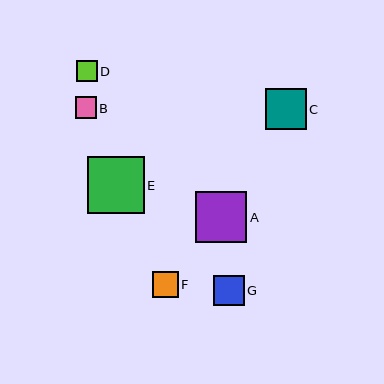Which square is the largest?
Square E is the largest with a size of approximately 57 pixels.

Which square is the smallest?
Square D is the smallest with a size of approximately 21 pixels.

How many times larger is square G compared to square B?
Square G is approximately 1.4 times the size of square B.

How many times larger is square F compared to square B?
Square F is approximately 1.2 times the size of square B.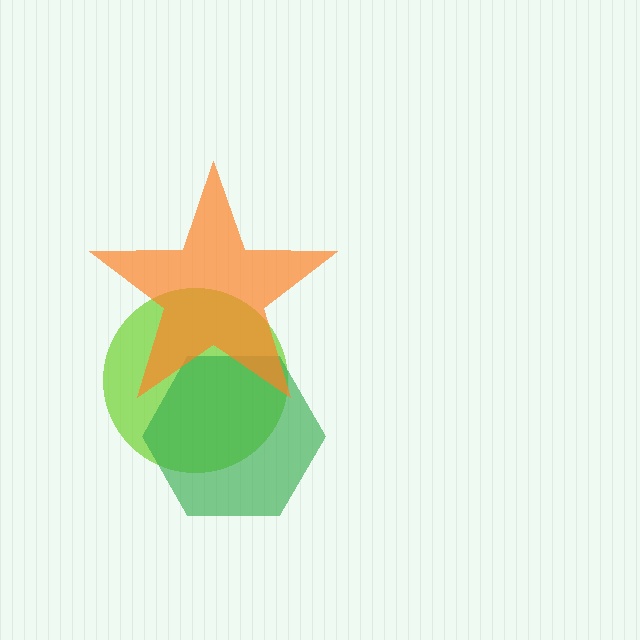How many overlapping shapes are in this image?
There are 3 overlapping shapes in the image.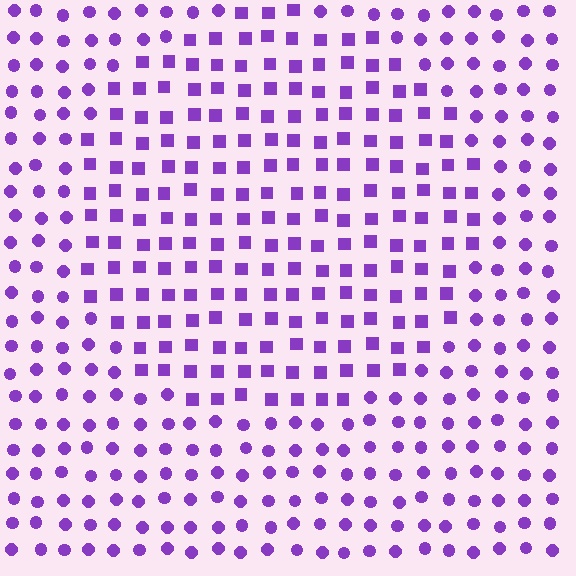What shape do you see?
I see a circle.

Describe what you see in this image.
The image is filled with small purple elements arranged in a uniform grid. A circle-shaped region contains squares, while the surrounding area contains circles. The boundary is defined purely by the change in element shape.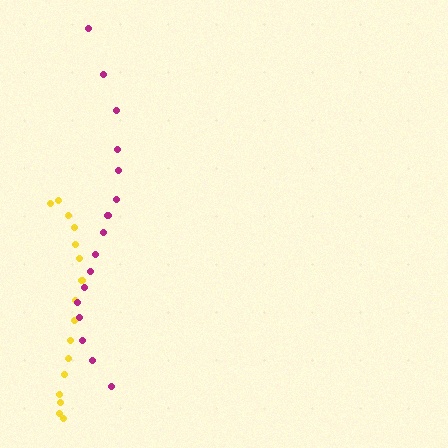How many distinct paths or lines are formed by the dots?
There are 2 distinct paths.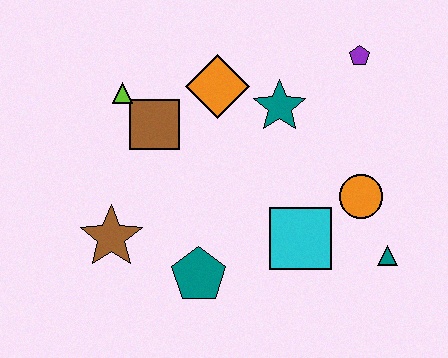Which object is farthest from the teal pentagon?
The purple pentagon is farthest from the teal pentagon.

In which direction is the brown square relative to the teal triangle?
The brown square is to the left of the teal triangle.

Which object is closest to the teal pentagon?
The brown star is closest to the teal pentagon.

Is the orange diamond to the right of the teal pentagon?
Yes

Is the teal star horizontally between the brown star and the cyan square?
Yes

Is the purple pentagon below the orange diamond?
No